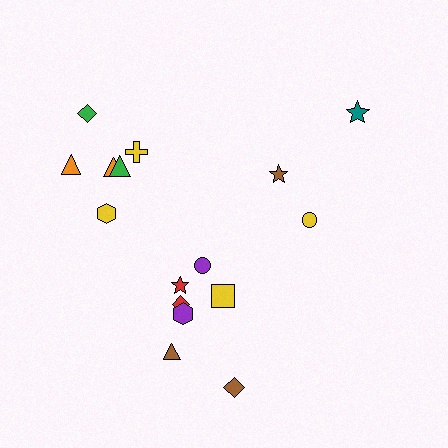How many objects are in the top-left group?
There are 6 objects.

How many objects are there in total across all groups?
There are 16 objects.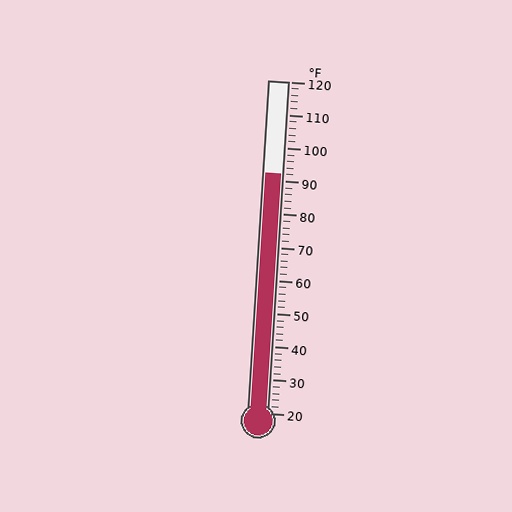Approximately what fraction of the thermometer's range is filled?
The thermometer is filled to approximately 70% of its range.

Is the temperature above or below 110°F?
The temperature is below 110°F.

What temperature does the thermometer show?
The thermometer shows approximately 92°F.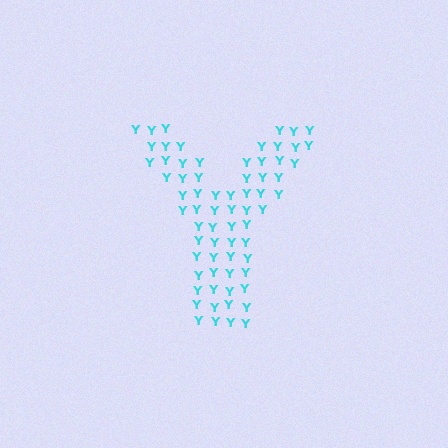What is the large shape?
The large shape is the letter Y.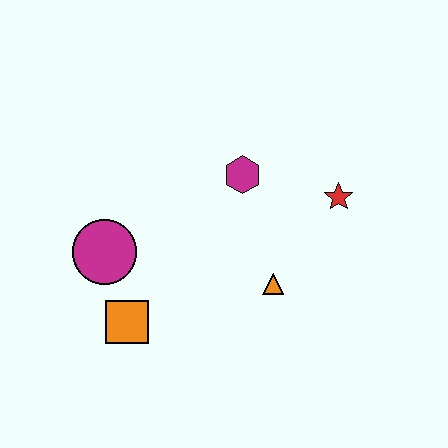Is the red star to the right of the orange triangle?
Yes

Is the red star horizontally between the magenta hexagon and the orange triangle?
No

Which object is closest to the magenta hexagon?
The red star is closest to the magenta hexagon.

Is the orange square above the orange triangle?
No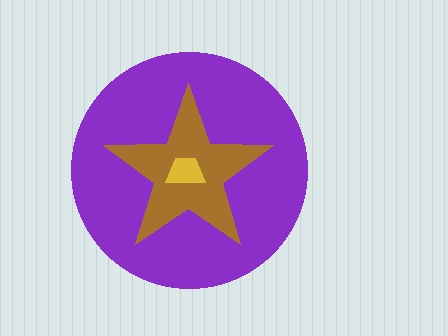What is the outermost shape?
The purple circle.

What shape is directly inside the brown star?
The yellow trapezoid.